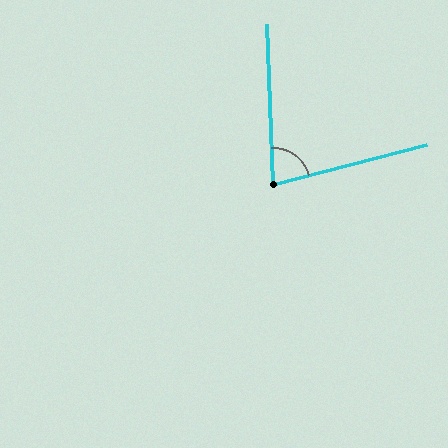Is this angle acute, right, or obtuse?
It is acute.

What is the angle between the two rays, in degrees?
Approximately 78 degrees.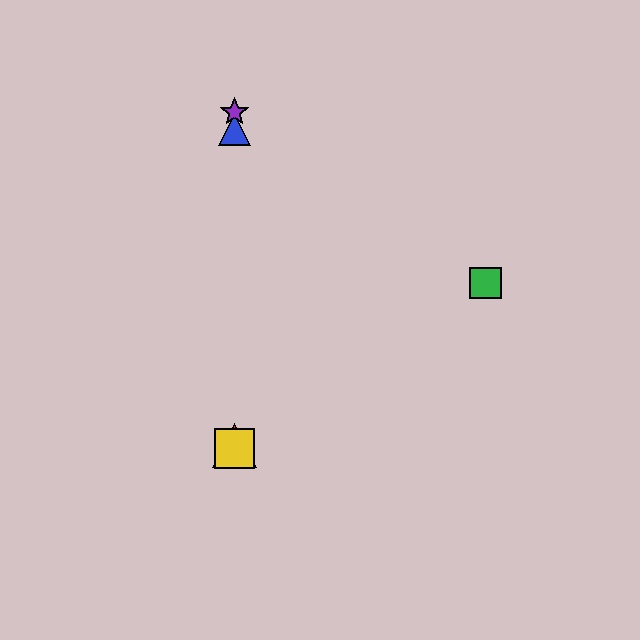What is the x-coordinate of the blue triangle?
The blue triangle is at x≈234.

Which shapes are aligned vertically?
The red triangle, the blue triangle, the yellow square, the purple star are aligned vertically.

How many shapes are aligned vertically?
4 shapes (the red triangle, the blue triangle, the yellow square, the purple star) are aligned vertically.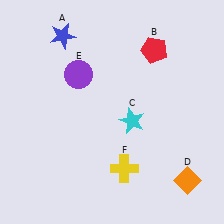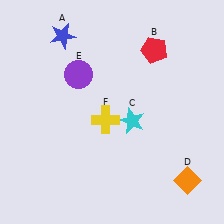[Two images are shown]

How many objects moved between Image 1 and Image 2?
1 object moved between the two images.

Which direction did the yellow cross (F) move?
The yellow cross (F) moved up.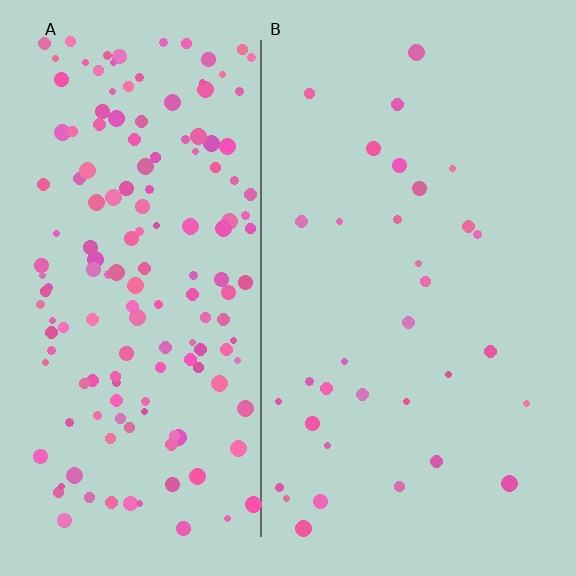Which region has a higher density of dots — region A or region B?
A (the left).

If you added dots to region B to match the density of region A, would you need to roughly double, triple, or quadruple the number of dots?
Approximately quadruple.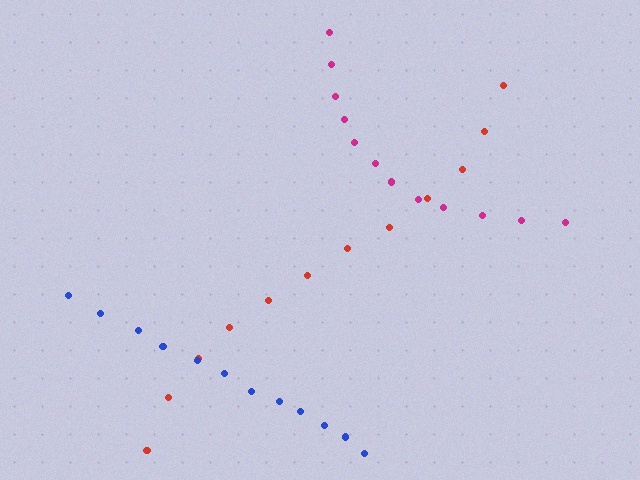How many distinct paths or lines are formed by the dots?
There are 3 distinct paths.